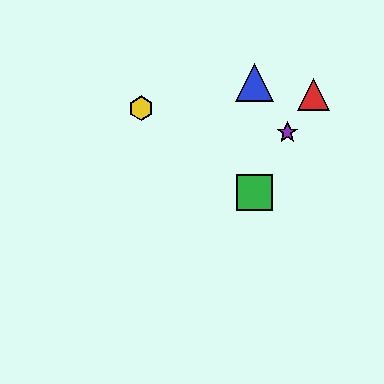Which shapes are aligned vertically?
The blue triangle, the green square are aligned vertically.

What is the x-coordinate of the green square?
The green square is at x≈255.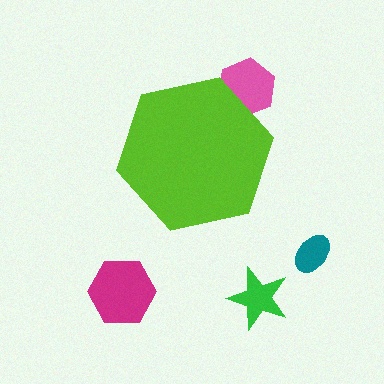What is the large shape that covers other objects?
A lime hexagon.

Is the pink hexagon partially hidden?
Yes, the pink hexagon is partially hidden behind the lime hexagon.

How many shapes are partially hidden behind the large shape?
1 shape is partially hidden.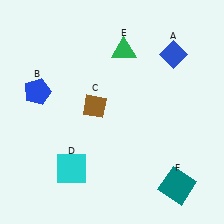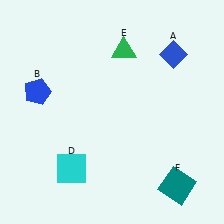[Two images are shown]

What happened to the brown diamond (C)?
The brown diamond (C) was removed in Image 2. It was in the top-left area of Image 1.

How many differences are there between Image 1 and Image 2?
There is 1 difference between the two images.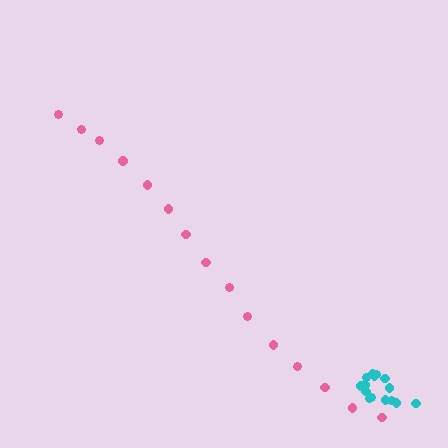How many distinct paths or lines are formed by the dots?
There are 2 distinct paths.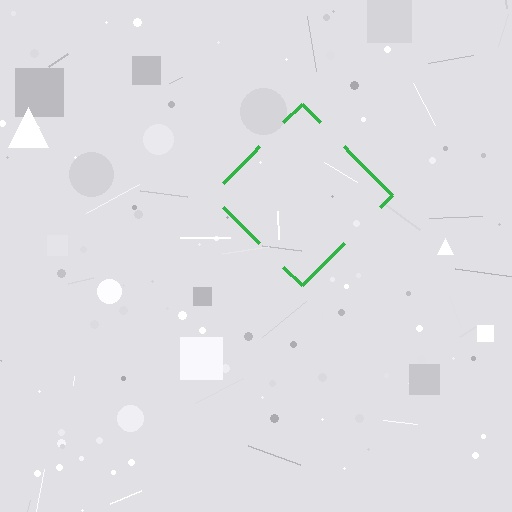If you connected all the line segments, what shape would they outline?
They would outline a diamond.